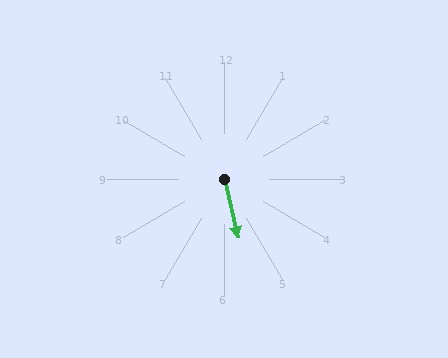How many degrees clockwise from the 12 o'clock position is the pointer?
Approximately 167 degrees.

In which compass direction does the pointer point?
South.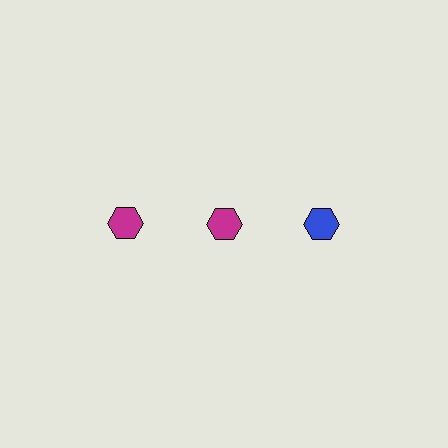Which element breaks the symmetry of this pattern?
The blue hexagon in the top row, center column breaks the symmetry. All other shapes are magenta hexagons.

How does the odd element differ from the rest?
It has a different color: blue instead of magenta.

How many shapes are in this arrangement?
There are 3 shapes arranged in a grid pattern.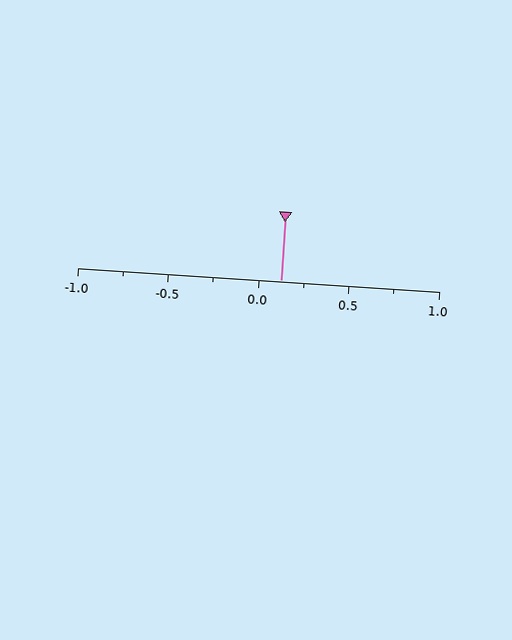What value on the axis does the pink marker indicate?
The marker indicates approximately 0.12.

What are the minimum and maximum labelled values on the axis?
The axis runs from -1.0 to 1.0.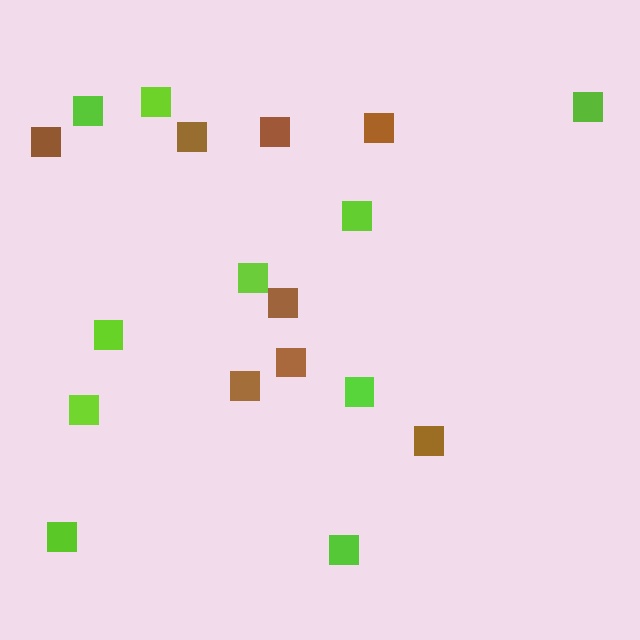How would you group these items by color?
There are 2 groups: one group of brown squares (8) and one group of lime squares (10).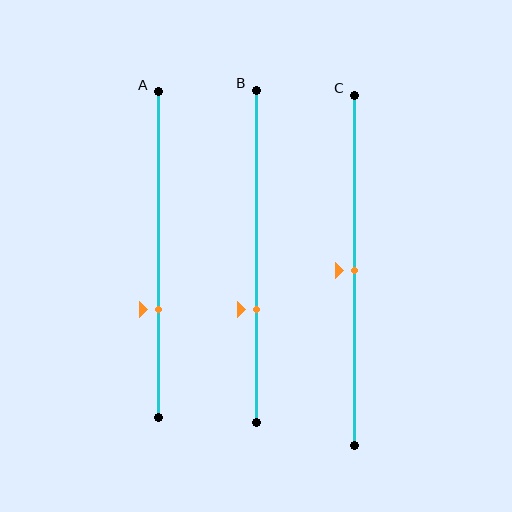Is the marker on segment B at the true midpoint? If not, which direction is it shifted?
No, the marker on segment B is shifted downward by about 16% of the segment length.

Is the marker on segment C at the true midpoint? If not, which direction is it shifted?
Yes, the marker on segment C is at the true midpoint.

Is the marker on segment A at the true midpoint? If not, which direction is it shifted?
No, the marker on segment A is shifted downward by about 17% of the segment length.